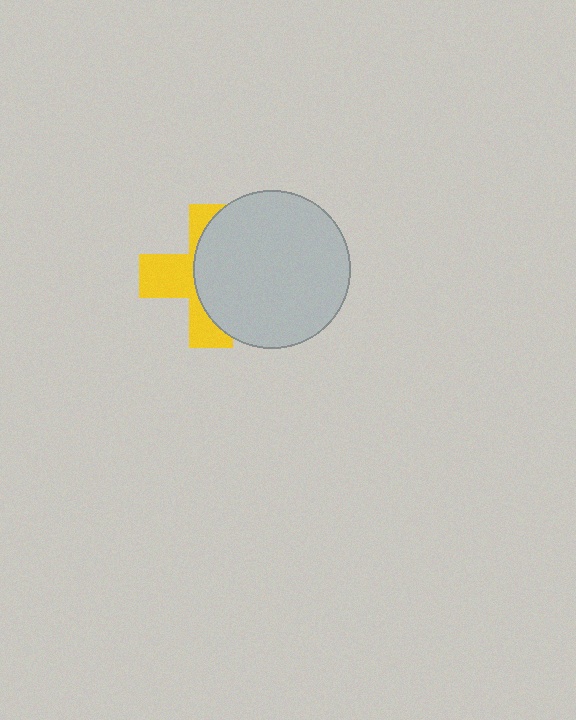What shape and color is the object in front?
The object in front is a light gray circle.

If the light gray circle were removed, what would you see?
You would see the complete yellow cross.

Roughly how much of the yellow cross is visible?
A small part of it is visible (roughly 42%).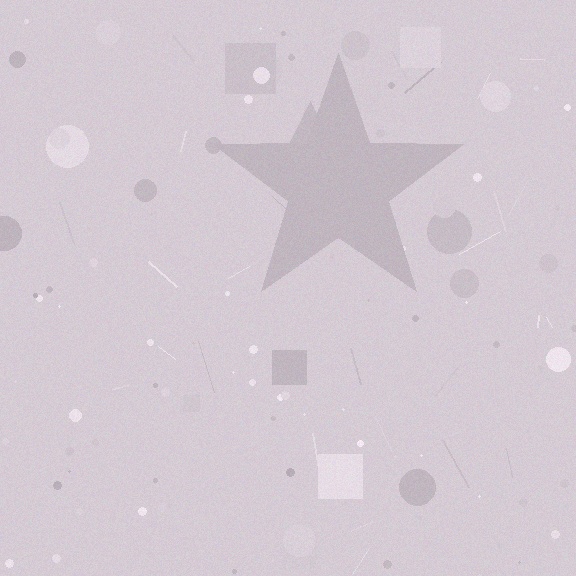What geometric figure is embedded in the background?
A star is embedded in the background.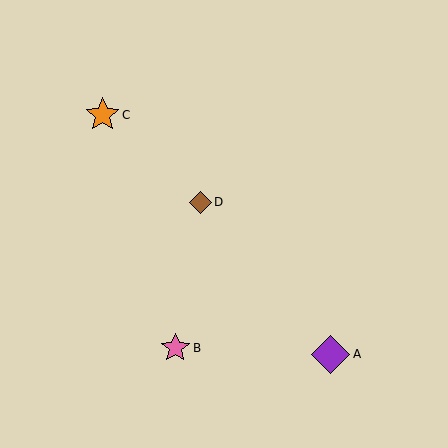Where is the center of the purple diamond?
The center of the purple diamond is at (331, 354).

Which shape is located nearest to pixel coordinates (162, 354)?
The pink star (labeled B) at (175, 348) is nearest to that location.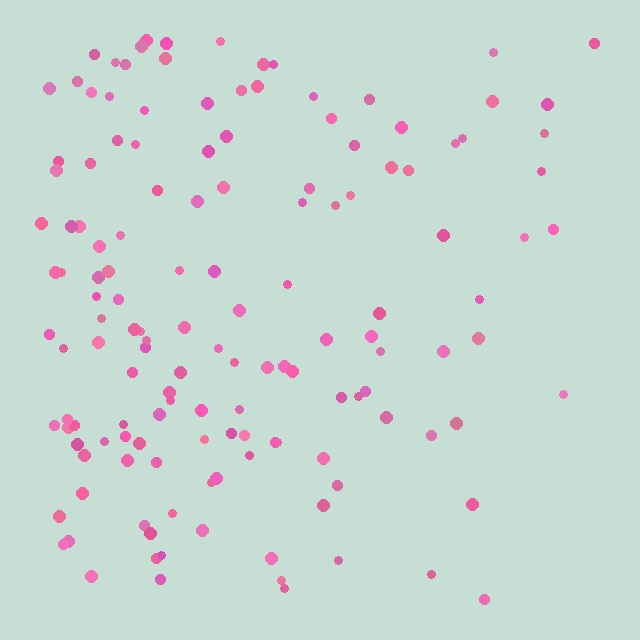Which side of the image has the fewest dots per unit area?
The right.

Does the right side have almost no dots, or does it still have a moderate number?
Still a moderate number, just noticeably fewer than the left.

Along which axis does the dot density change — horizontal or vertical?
Horizontal.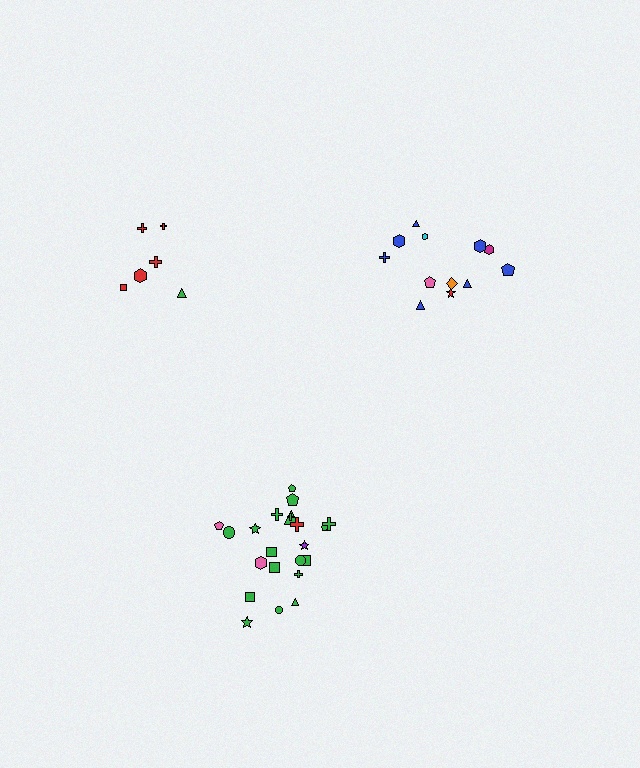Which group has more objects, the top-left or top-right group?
The top-right group.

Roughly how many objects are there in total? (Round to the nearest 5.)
Roughly 40 objects in total.